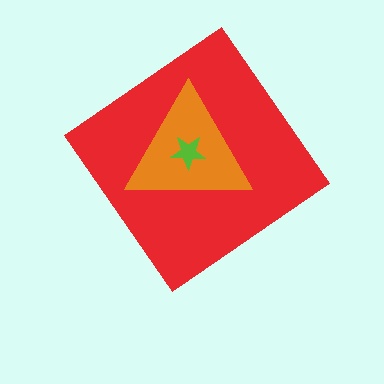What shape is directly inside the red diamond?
The orange triangle.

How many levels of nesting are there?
3.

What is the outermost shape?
The red diamond.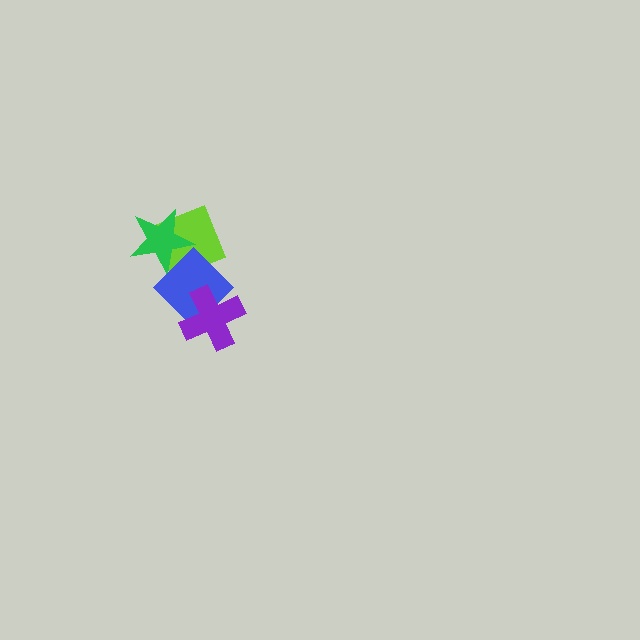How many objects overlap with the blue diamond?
3 objects overlap with the blue diamond.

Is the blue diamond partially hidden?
Yes, it is partially covered by another shape.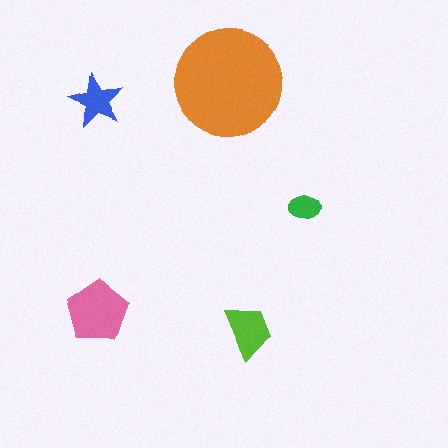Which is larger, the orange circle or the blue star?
The orange circle.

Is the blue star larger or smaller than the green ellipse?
Larger.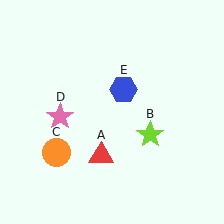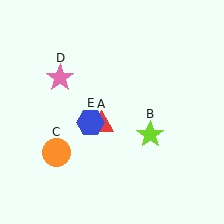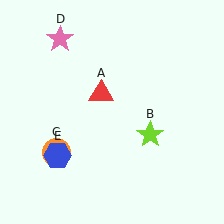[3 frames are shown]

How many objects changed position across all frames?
3 objects changed position: red triangle (object A), pink star (object D), blue hexagon (object E).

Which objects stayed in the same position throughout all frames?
Lime star (object B) and orange circle (object C) remained stationary.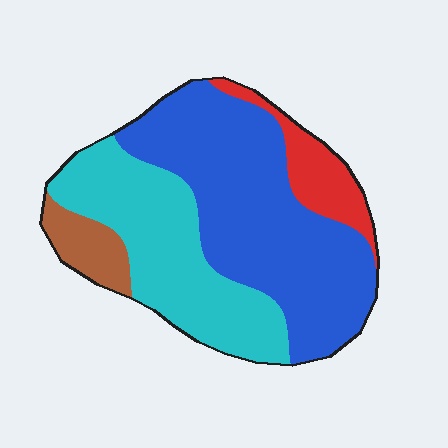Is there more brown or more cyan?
Cyan.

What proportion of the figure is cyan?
Cyan covers around 35% of the figure.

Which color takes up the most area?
Blue, at roughly 50%.